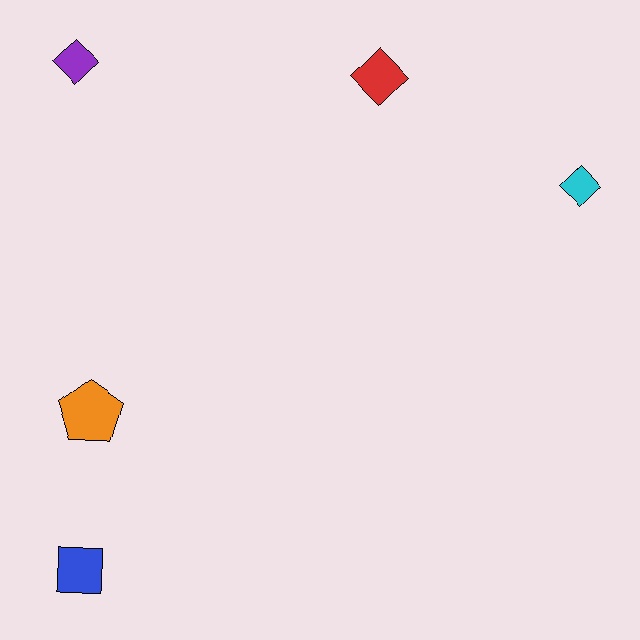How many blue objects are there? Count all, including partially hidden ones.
There is 1 blue object.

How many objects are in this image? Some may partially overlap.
There are 5 objects.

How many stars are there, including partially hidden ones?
There are no stars.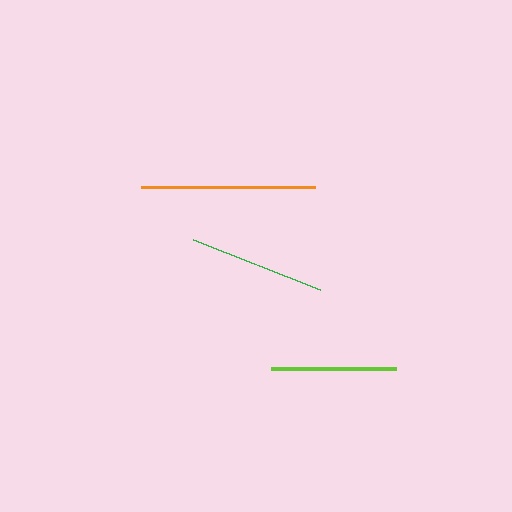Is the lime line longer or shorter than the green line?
The green line is longer than the lime line.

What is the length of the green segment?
The green segment is approximately 137 pixels long.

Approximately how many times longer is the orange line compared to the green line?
The orange line is approximately 1.3 times the length of the green line.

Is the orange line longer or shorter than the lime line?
The orange line is longer than the lime line.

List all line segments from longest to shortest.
From longest to shortest: orange, green, lime.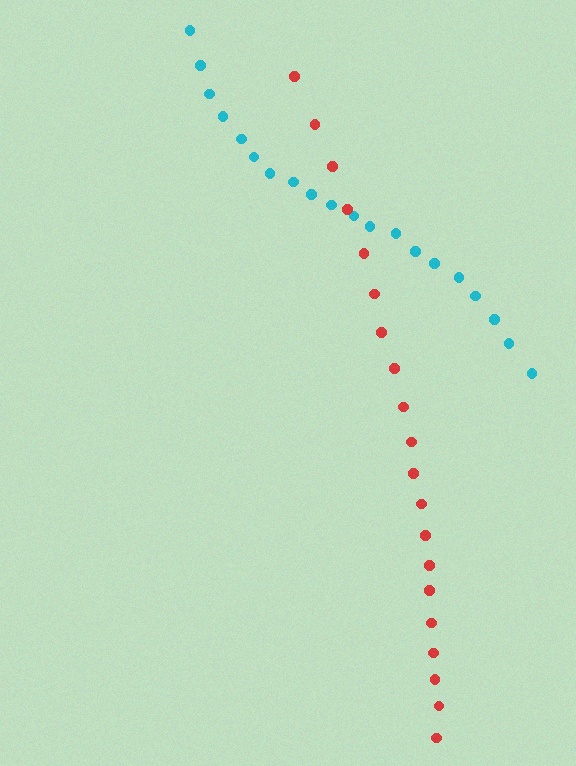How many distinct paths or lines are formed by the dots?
There are 2 distinct paths.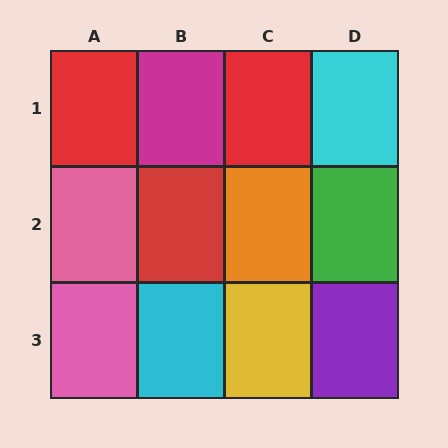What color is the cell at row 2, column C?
Orange.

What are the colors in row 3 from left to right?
Pink, cyan, yellow, purple.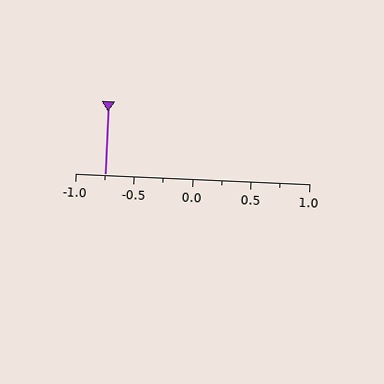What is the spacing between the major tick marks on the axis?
The major ticks are spaced 0.5 apart.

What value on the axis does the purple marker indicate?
The marker indicates approximately -0.75.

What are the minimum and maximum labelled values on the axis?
The axis runs from -1.0 to 1.0.